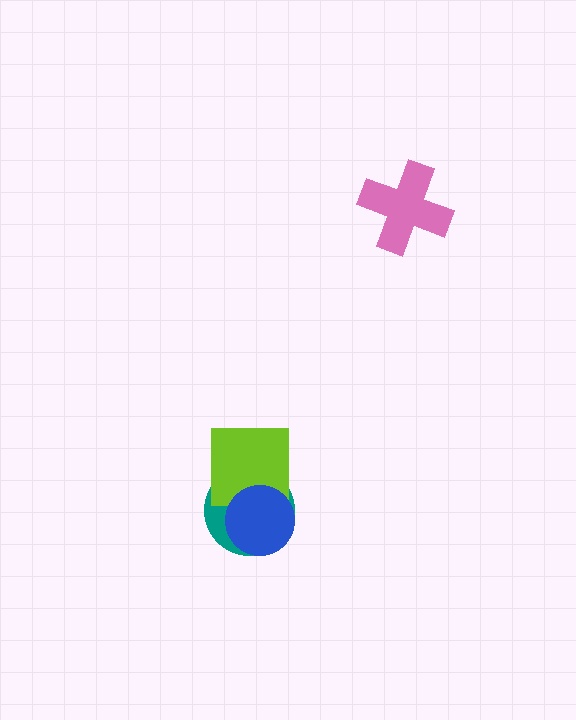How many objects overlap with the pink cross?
0 objects overlap with the pink cross.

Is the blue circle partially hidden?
No, no other shape covers it.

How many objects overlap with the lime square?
2 objects overlap with the lime square.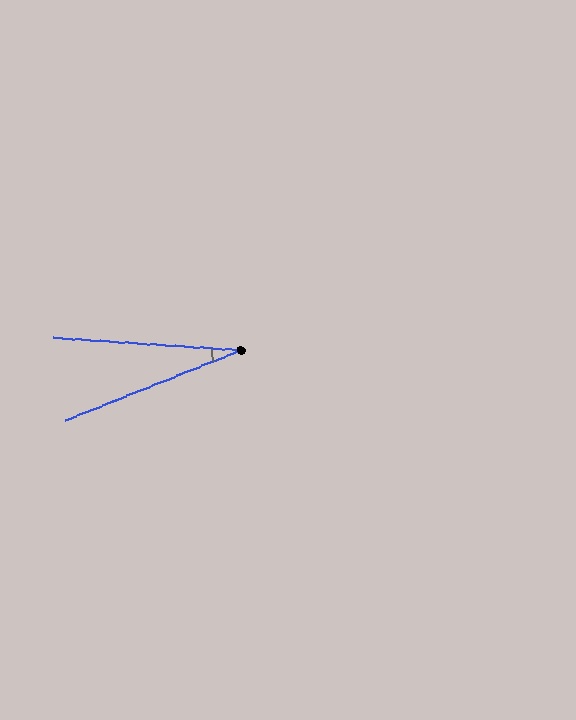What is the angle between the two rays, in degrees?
Approximately 25 degrees.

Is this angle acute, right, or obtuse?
It is acute.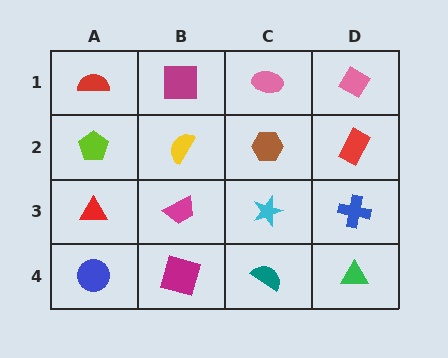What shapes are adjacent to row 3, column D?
A red rectangle (row 2, column D), a green triangle (row 4, column D), a cyan star (row 3, column C).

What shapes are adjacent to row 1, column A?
A lime pentagon (row 2, column A), a magenta square (row 1, column B).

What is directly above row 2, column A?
A red semicircle.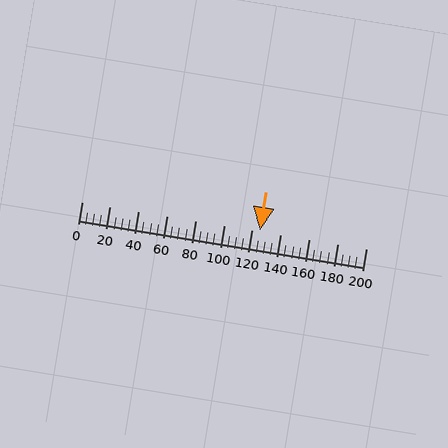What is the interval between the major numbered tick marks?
The major tick marks are spaced 20 units apart.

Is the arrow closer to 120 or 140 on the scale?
The arrow is closer to 120.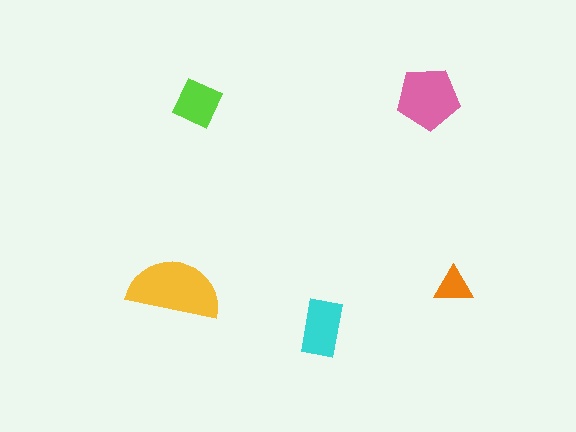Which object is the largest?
The yellow semicircle.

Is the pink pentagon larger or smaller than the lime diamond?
Larger.